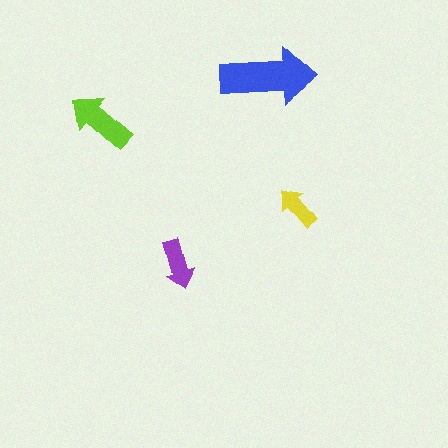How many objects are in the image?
There are 4 objects in the image.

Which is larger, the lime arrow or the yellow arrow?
The lime one.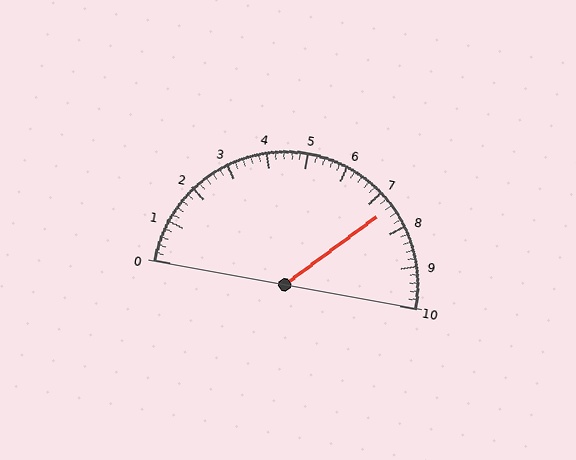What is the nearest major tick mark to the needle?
The nearest major tick mark is 7.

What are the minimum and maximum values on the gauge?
The gauge ranges from 0 to 10.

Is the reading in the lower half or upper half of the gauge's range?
The reading is in the upper half of the range (0 to 10).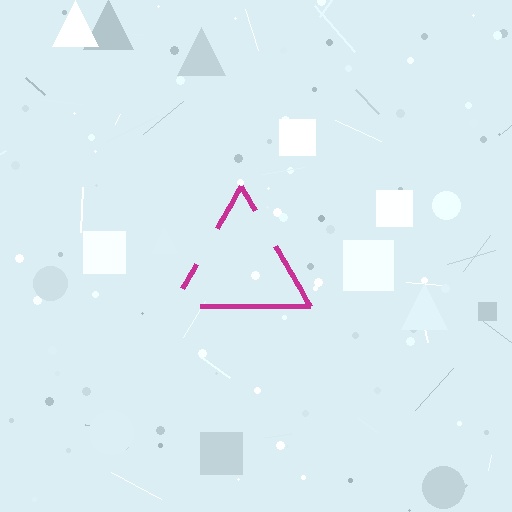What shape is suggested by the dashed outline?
The dashed outline suggests a triangle.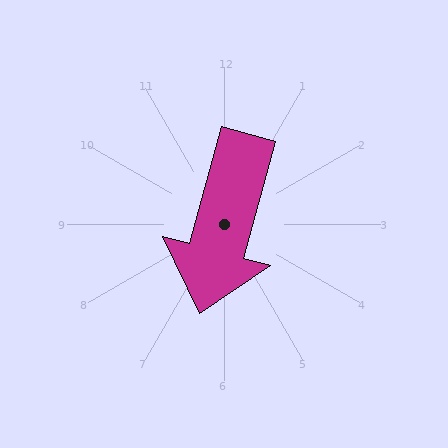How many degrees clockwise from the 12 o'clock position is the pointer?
Approximately 195 degrees.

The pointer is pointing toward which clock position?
Roughly 7 o'clock.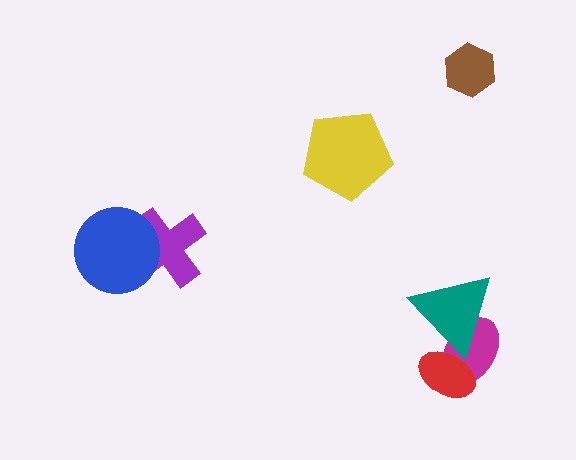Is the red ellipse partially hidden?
Yes, it is partially covered by another shape.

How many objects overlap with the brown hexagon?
0 objects overlap with the brown hexagon.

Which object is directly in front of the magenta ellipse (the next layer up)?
The red ellipse is directly in front of the magenta ellipse.